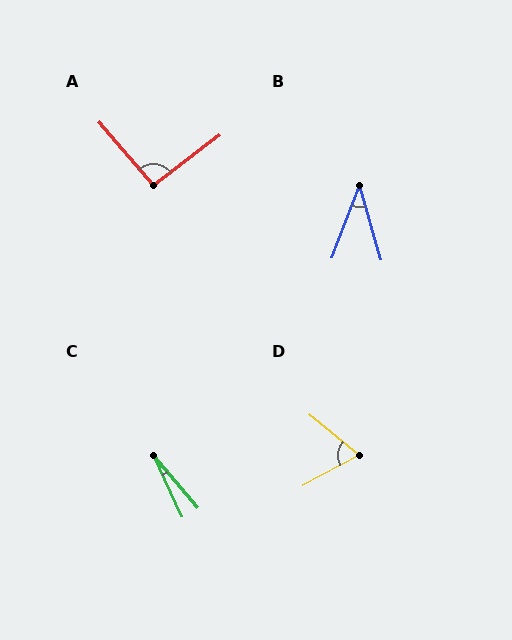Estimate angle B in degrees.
Approximately 37 degrees.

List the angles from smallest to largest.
C (15°), B (37°), D (67°), A (94°).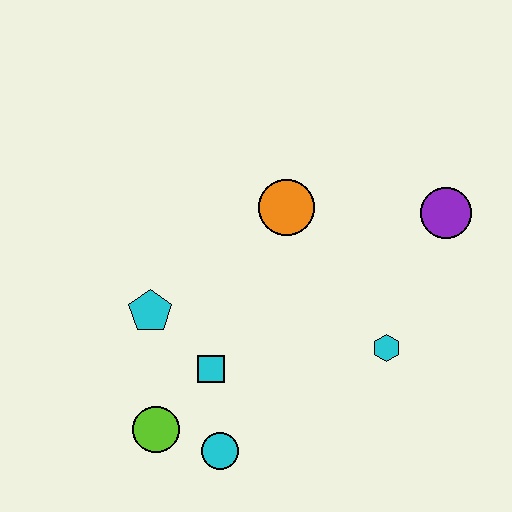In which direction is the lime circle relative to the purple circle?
The lime circle is to the left of the purple circle.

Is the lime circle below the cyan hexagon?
Yes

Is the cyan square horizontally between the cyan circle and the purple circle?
No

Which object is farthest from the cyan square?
The purple circle is farthest from the cyan square.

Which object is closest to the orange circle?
The purple circle is closest to the orange circle.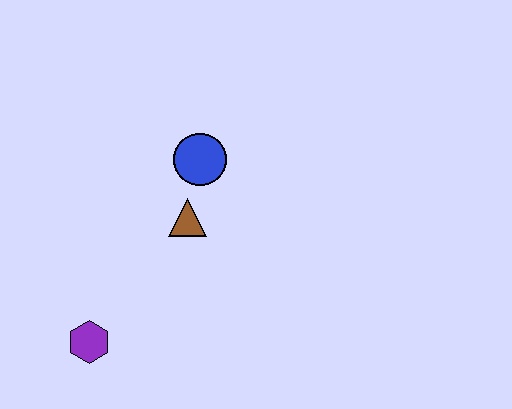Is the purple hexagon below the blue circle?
Yes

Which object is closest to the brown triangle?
The blue circle is closest to the brown triangle.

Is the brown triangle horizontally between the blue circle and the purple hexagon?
Yes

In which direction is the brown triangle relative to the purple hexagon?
The brown triangle is above the purple hexagon.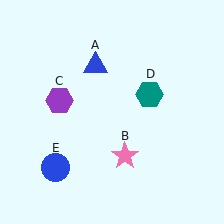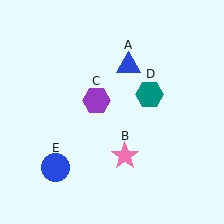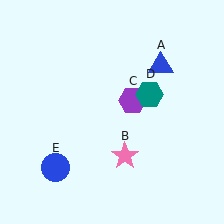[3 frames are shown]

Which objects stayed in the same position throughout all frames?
Pink star (object B) and teal hexagon (object D) and blue circle (object E) remained stationary.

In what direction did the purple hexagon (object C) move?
The purple hexagon (object C) moved right.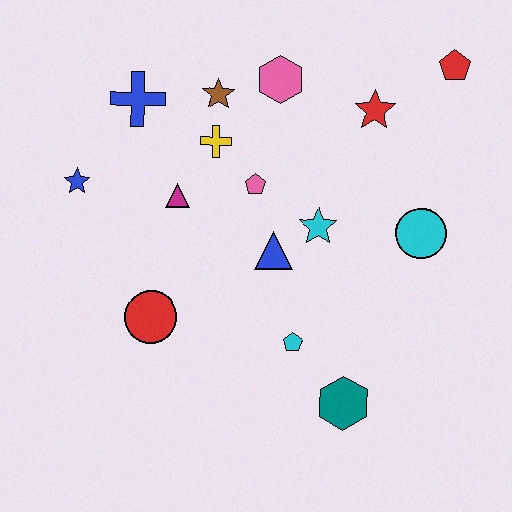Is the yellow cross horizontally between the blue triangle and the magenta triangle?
Yes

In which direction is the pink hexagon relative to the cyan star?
The pink hexagon is above the cyan star.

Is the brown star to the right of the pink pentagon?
No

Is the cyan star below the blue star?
Yes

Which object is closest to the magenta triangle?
The yellow cross is closest to the magenta triangle.